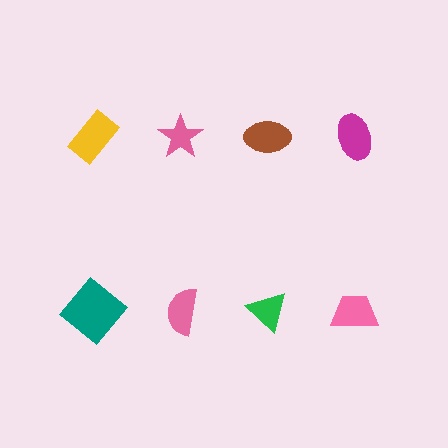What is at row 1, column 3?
A brown ellipse.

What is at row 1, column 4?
A magenta ellipse.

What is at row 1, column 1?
A yellow rectangle.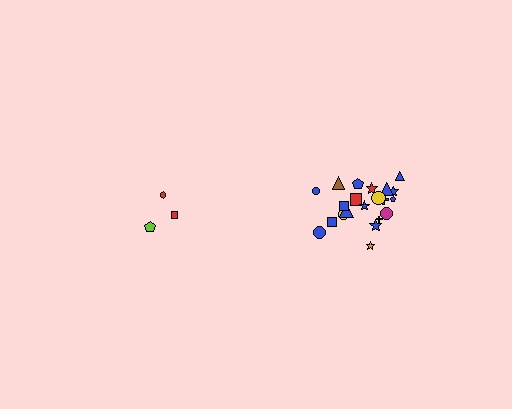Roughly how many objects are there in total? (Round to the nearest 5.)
Roughly 25 objects in total.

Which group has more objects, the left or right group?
The right group.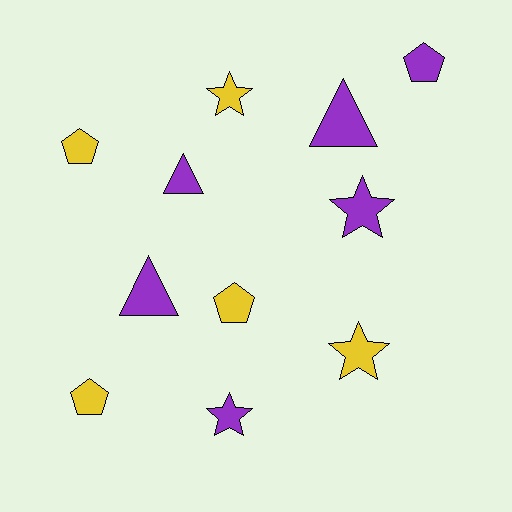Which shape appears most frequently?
Pentagon, with 4 objects.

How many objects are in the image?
There are 11 objects.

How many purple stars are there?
There are 2 purple stars.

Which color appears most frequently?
Purple, with 6 objects.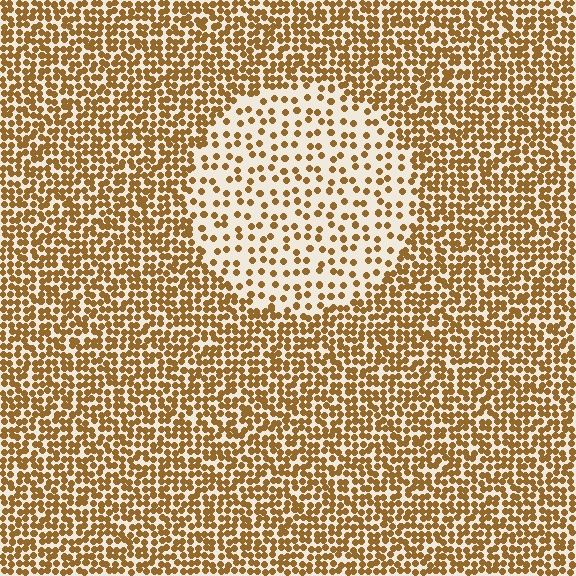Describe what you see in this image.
The image contains small brown elements arranged at two different densities. A circle-shaped region is visible where the elements are less densely packed than the surrounding area.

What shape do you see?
I see a circle.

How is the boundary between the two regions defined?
The boundary is defined by a change in element density (approximately 2.4x ratio). All elements are the same color, size, and shape.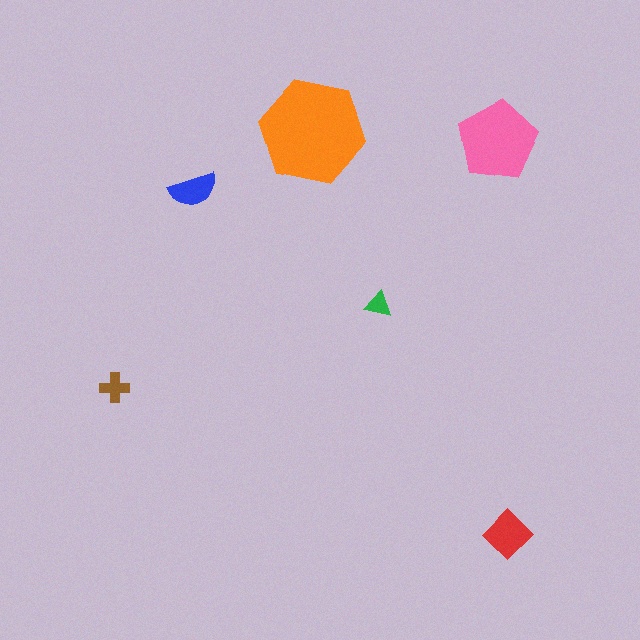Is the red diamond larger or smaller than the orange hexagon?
Smaller.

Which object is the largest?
The orange hexagon.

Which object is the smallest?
The green triangle.